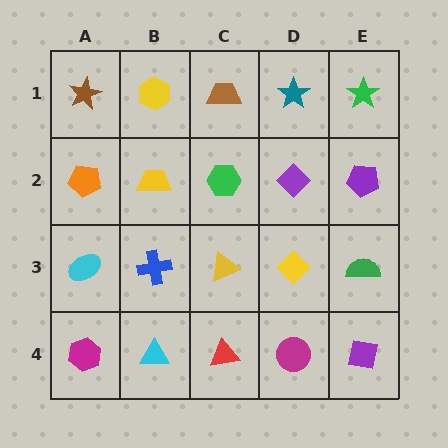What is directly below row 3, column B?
A cyan triangle.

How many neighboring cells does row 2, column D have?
4.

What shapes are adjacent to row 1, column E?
A purple pentagon (row 2, column E), a teal star (row 1, column D).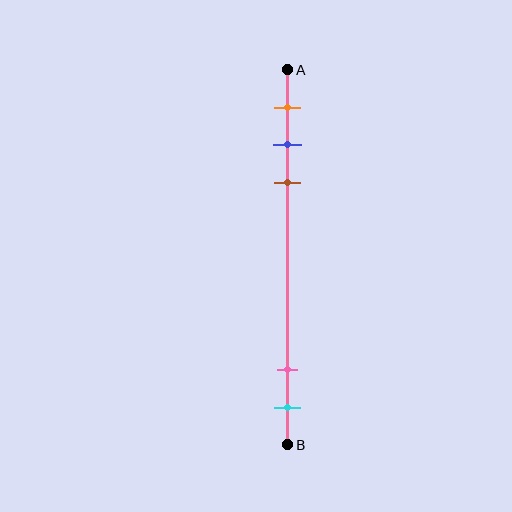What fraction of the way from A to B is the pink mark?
The pink mark is approximately 80% (0.8) of the way from A to B.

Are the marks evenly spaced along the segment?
No, the marks are not evenly spaced.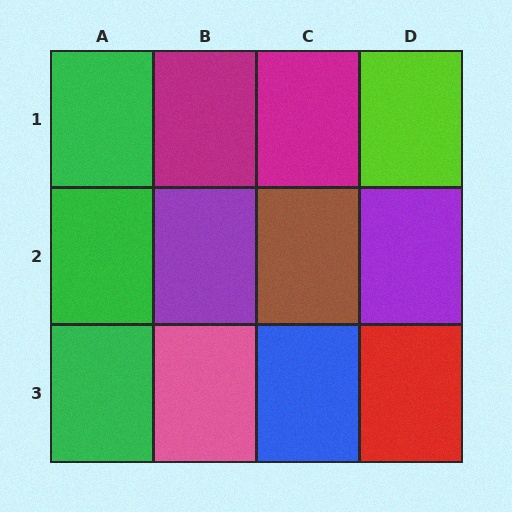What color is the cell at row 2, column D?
Purple.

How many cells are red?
1 cell is red.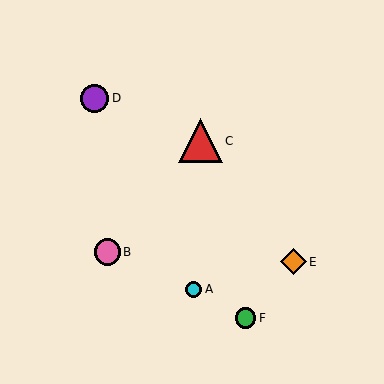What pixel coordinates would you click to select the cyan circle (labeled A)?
Click at (194, 289) to select the cyan circle A.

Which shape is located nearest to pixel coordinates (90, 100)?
The purple circle (labeled D) at (95, 98) is nearest to that location.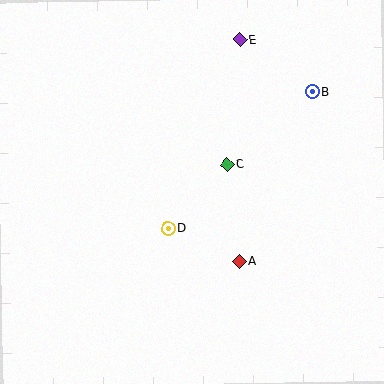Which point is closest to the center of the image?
Point D at (168, 229) is closest to the center.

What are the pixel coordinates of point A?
Point A is at (239, 262).